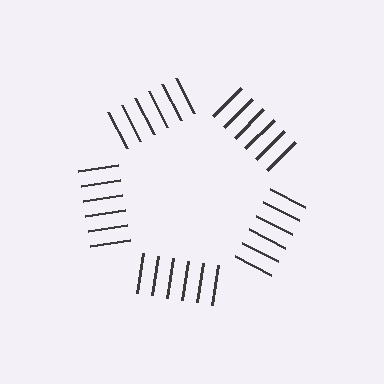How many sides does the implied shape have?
5 sides — the line-ends trace a pentagon.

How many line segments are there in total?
30 — 6 along each of the 5 edges.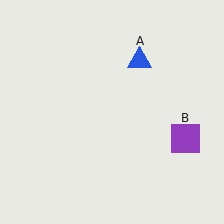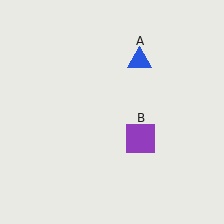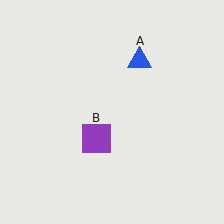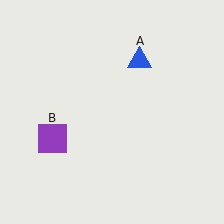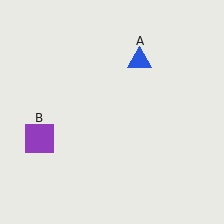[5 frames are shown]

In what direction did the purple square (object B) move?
The purple square (object B) moved left.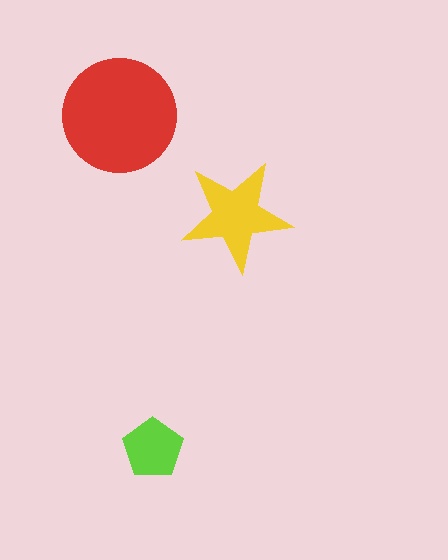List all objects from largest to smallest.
The red circle, the yellow star, the lime pentagon.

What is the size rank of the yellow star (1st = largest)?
2nd.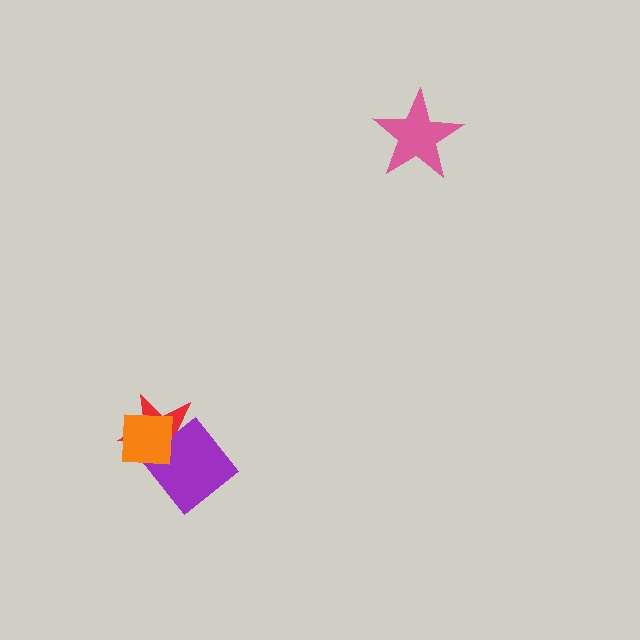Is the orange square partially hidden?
No, no other shape covers it.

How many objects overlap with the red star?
2 objects overlap with the red star.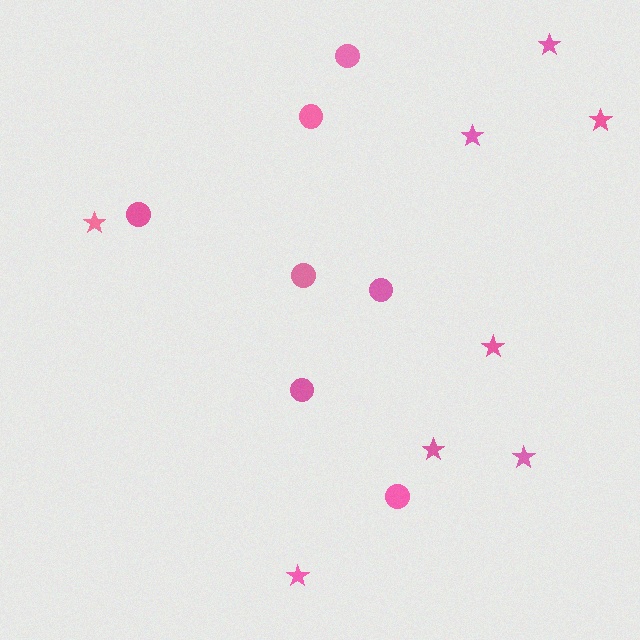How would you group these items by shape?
There are 2 groups: one group of stars (8) and one group of circles (7).